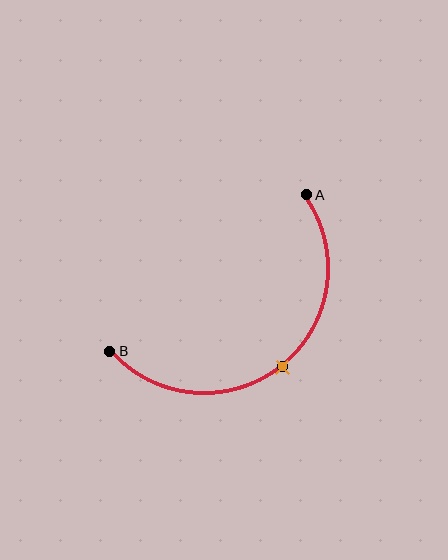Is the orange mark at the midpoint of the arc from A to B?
Yes. The orange mark lies on the arc at equal arc-length from both A and B — it is the arc midpoint.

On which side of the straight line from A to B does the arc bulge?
The arc bulges below and to the right of the straight line connecting A and B.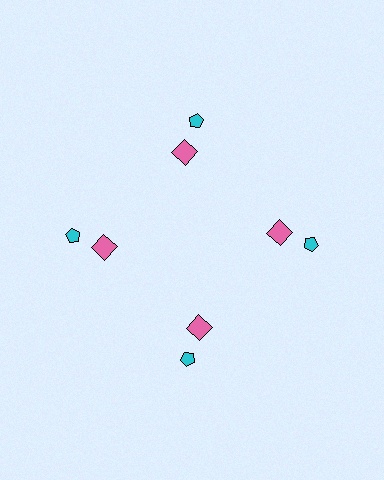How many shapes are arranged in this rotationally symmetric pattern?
There are 8 shapes, arranged in 4 groups of 2.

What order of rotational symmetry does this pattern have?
This pattern has 4-fold rotational symmetry.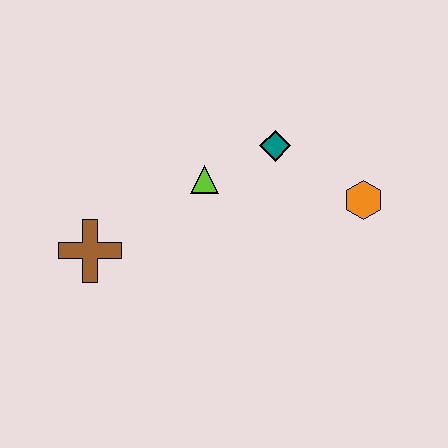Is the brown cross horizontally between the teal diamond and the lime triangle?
No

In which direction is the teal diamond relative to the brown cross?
The teal diamond is to the right of the brown cross.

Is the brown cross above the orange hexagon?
No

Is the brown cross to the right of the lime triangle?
No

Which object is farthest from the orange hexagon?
The brown cross is farthest from the orange hexagon.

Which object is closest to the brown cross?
The lime triangle is closest to the brown cross.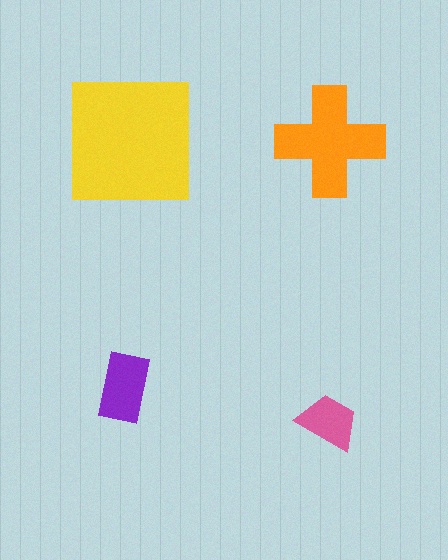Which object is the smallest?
The pink trapezoid.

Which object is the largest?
The yellow square.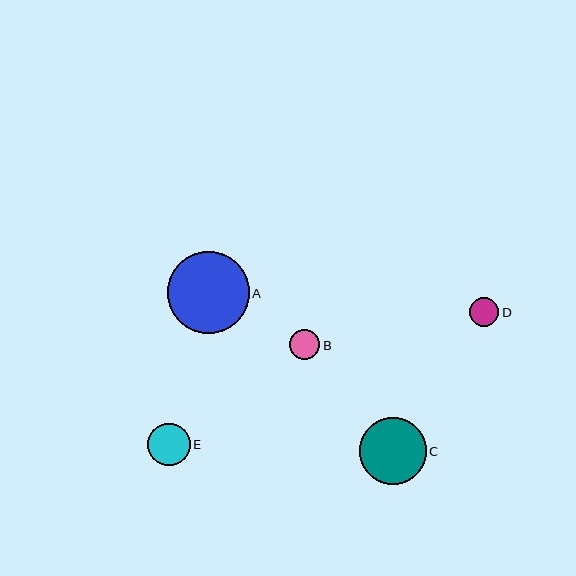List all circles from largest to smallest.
From largest to smallest: A, C, E, B, D.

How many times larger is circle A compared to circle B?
Circle A is approximately 2.7 times the size of circle B.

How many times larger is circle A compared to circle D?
Circle A is approximately 2.8 times the size of circle D.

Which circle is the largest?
Circle A is the largest with a size of approximately 82 pixels.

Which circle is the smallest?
Circle D is the smallest with a size of approximately 29 pixels.